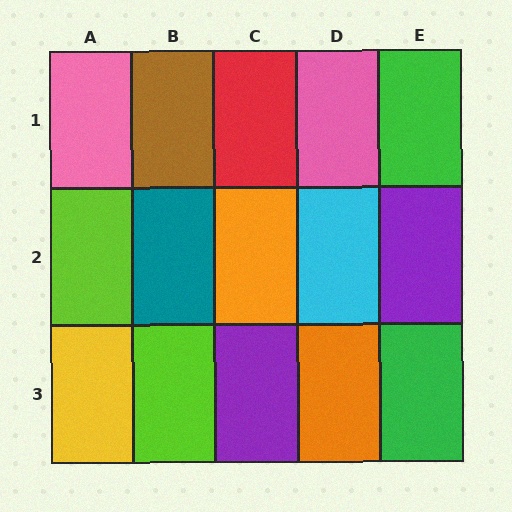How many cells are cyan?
1 cell is cyan.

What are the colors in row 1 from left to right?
Pink, brown, red, pink, green.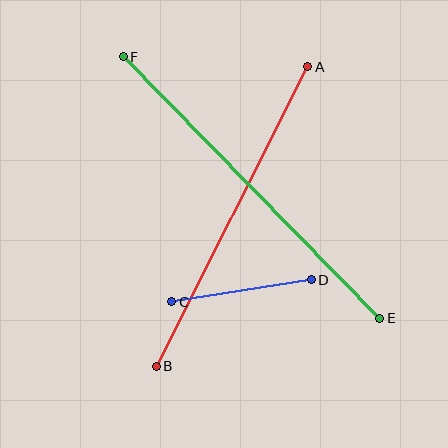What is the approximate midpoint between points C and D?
The midpoint is at approximately (241, 291) pixels.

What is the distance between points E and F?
The distance is approximately 366 pixels.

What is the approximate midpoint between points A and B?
The midpoint is at approximately (232, 217) pixels.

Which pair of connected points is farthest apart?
Points E and F are farthest apart.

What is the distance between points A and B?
The distance is approximately 336 pixels.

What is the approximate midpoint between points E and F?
The midpoint is at approximately (252, 188) pixels.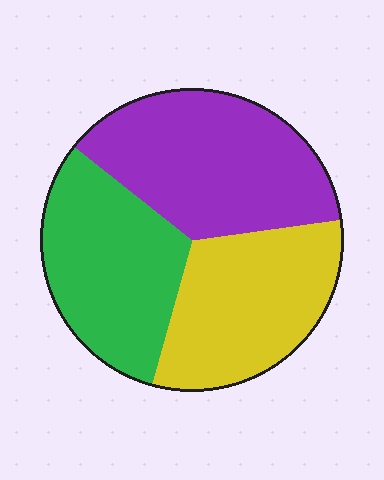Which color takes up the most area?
Purple, at roughly 35%.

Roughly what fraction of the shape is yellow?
Yellow covers about 30% of the shape.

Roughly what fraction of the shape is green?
Green takes up about one third (1/3) of the shape.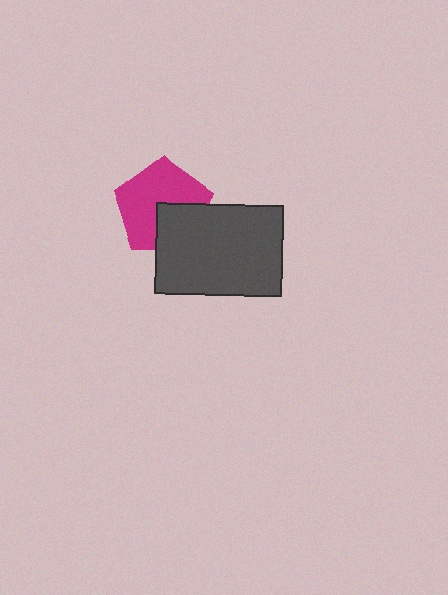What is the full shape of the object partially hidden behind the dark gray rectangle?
The partially hidden object is a magenta pentagon.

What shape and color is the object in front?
The object in front is a dark gray rectangle.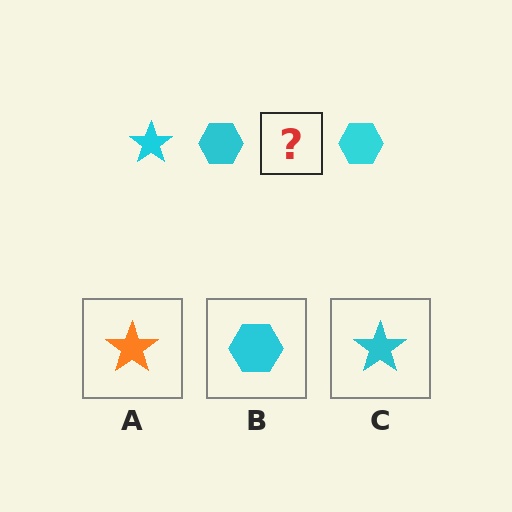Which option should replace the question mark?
Option C.